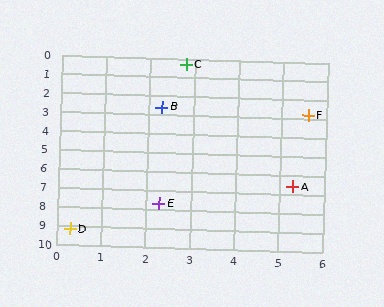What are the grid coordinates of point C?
Point C is at approximately (2.8, 0.3).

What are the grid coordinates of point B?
Point B is at approximately (2.3, 2.6).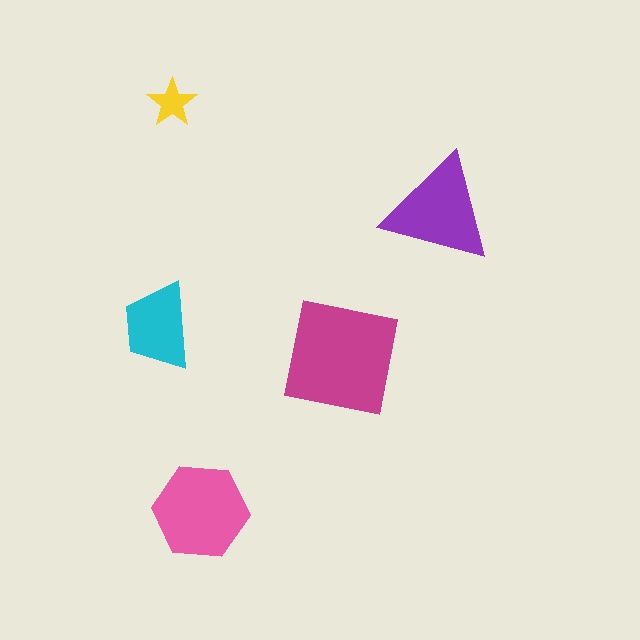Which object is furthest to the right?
The purple triangle is rightmost.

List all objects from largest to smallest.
The magenta square, the pink hexagon, the purple triangle, the cyan trapezoid, the yellow star.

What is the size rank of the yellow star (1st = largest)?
5th.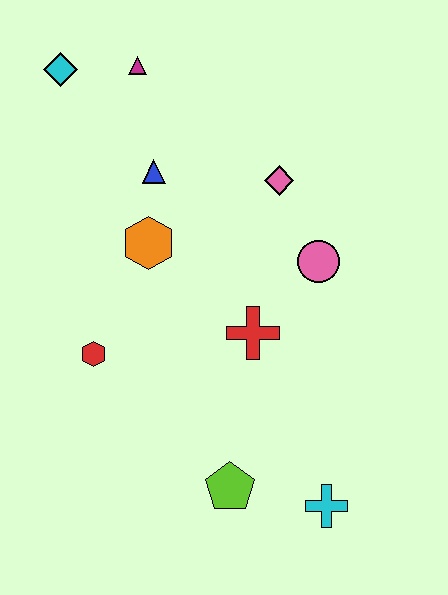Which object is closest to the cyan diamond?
The magenta triangle is closest to the cyan diamond.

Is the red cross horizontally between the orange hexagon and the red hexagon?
No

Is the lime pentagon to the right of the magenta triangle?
Yes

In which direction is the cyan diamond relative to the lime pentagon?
The cyan diamond is above the lime pentagon.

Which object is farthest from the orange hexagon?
The cyan cross is farthest from the orange hexagon.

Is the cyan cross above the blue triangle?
No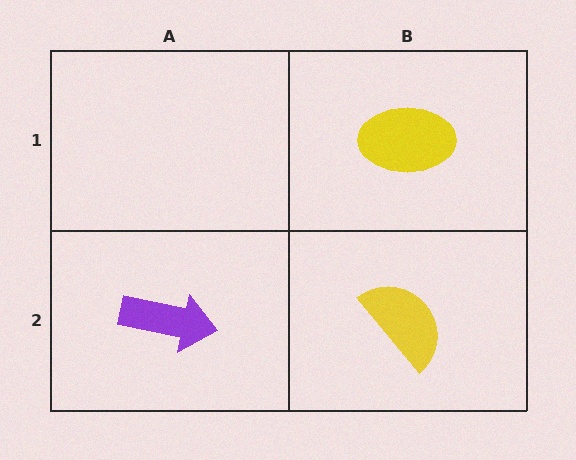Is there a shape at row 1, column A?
No, that cell is empty.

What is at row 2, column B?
A yellow semicircle.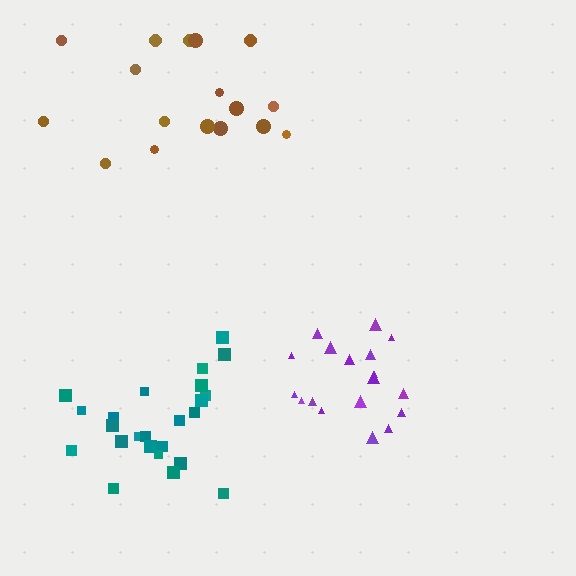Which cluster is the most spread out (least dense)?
Brown.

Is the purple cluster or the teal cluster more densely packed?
Teal.